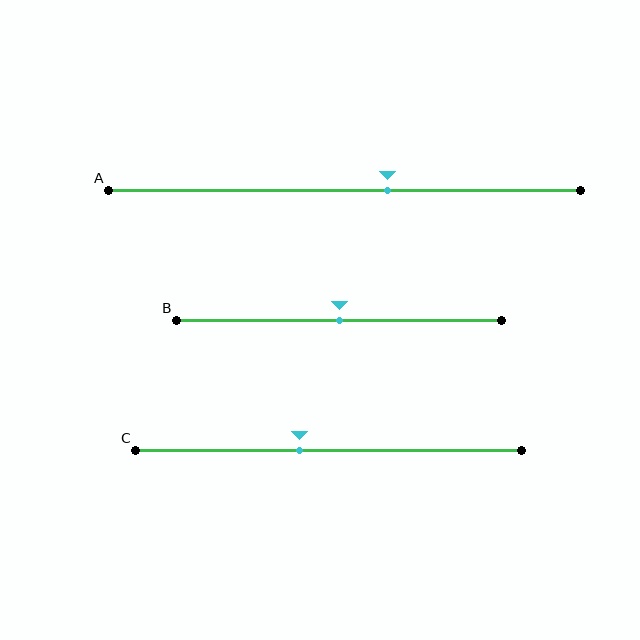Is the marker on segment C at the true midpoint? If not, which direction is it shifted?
No, the marker on segment C is shifted to the left by about 7% of the segment length.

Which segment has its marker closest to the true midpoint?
Segment B has its marker closest to the true midpoint.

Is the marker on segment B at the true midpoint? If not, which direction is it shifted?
Yes, the marker on segment B is at the true midpoint.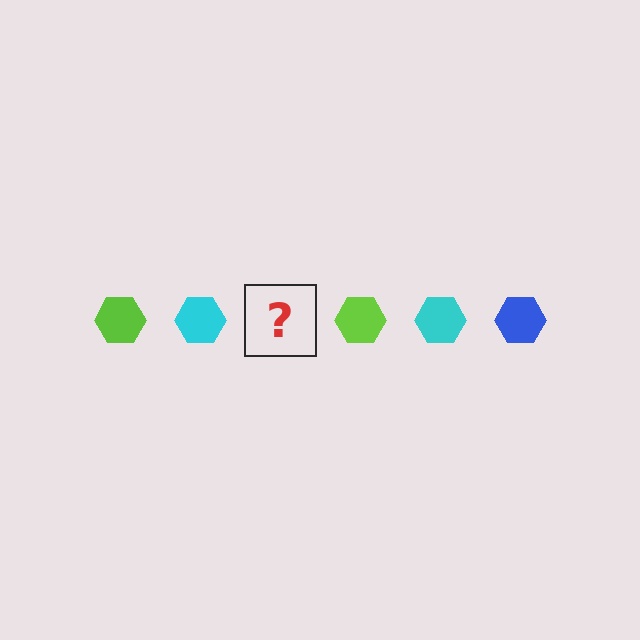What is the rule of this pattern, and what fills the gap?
The rule is that the pattern cycles through lime, cyan, blue hexagons. The gap should be filled with a blue hexagon.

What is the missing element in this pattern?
The missing element is a blue hexagon.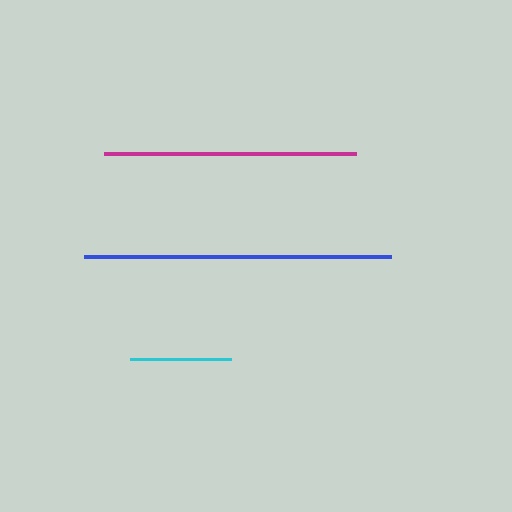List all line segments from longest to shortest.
From longest to shortest: blue, magenta, cyan.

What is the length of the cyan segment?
The cyan segment is approximately 102 pixels long.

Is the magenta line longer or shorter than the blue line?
The blue line is longer than the magenta line.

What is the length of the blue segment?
The blue segment is approximately 307 pixels long.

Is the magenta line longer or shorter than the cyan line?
The magenta line is longer than the cyan line.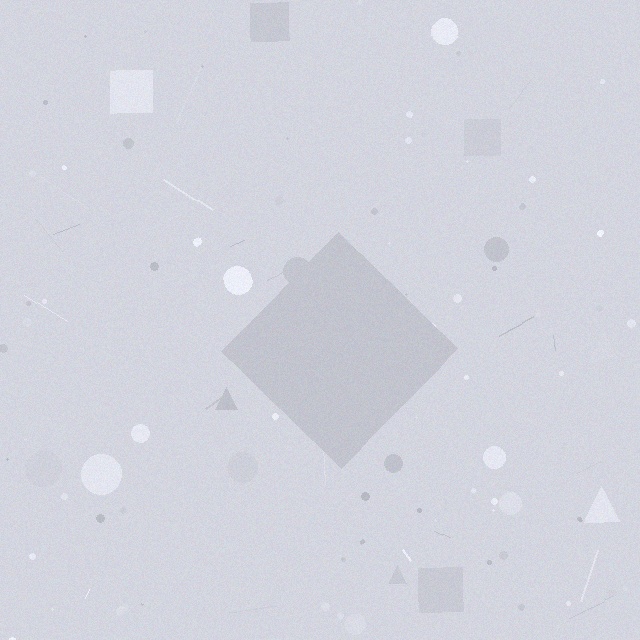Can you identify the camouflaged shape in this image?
The camouflaged shape is a diamond.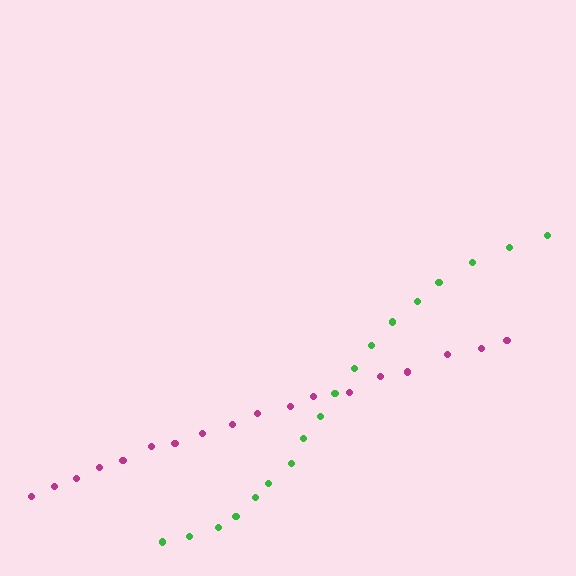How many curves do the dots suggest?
There are 2 distinct paths.